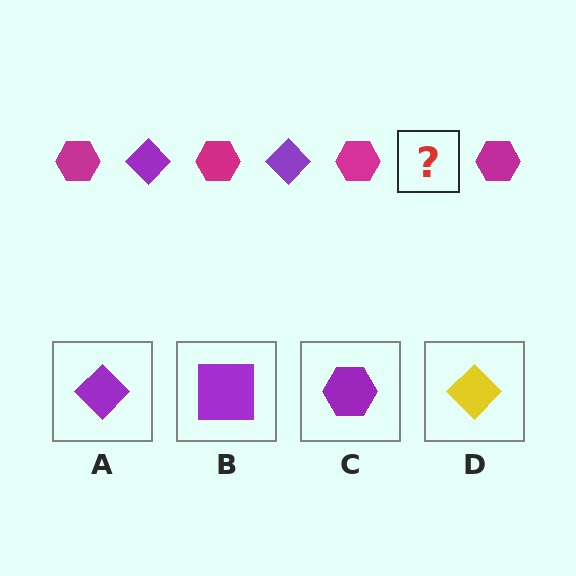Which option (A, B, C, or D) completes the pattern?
A.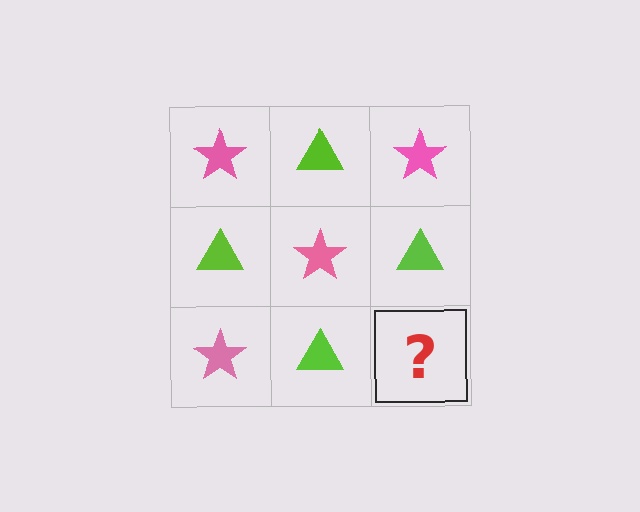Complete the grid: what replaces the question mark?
The question mark should be replaced with a pink star.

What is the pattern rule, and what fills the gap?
The rule is that it alternates pink star and lime triangle in a checkerboard pattern. The gap should be filled with a pink star.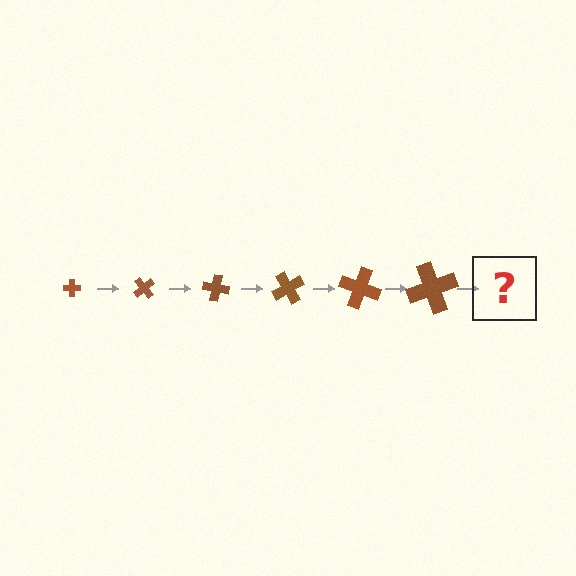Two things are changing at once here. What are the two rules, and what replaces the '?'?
The two rules are that the cross grows larger each step and it rotates 50 degrees each step. The '?' should be a cross, larger than the previous one and rotated 300 degrees from the start.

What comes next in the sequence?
The next element should be a cross, larger than the previous one and rotated 300 degrees from the start.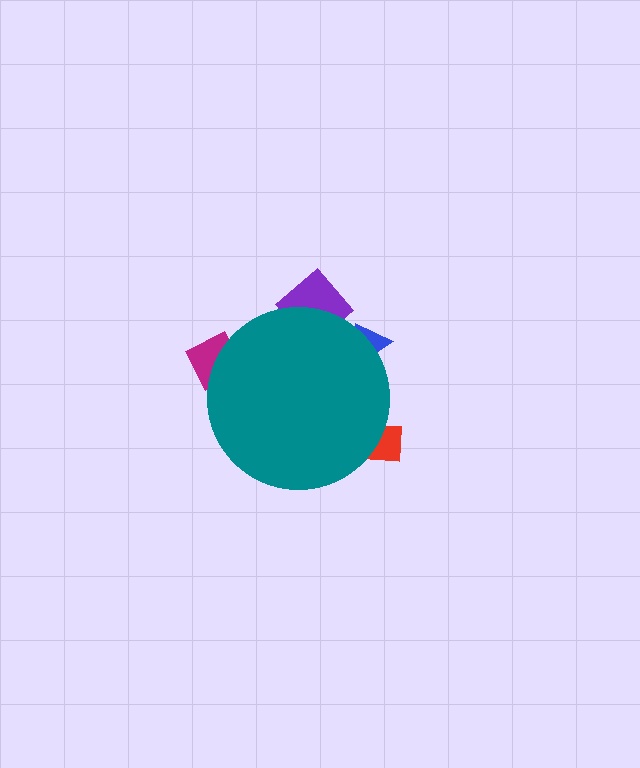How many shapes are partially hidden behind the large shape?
4 shapes are partially hidden.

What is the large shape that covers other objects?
A teal circle.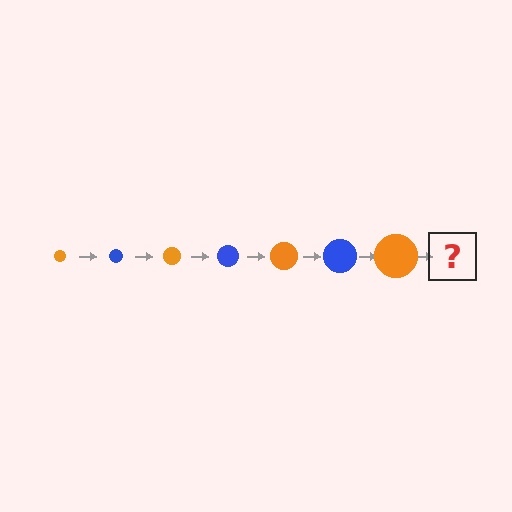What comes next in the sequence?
The next element should be a blue circle, larger than the previous one.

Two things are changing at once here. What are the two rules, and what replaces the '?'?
The two rules are that the circle grows larger each step and the color cycles through orange and blue. The '?' should be a blue circle, larger than the previous one.